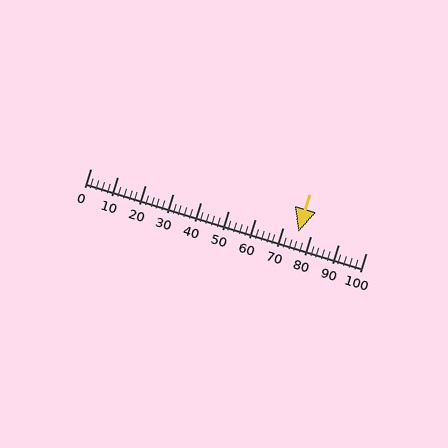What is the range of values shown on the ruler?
The ruler shows values from 0 to 100.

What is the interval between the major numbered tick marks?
The major tick marks are spaced 10 units apart.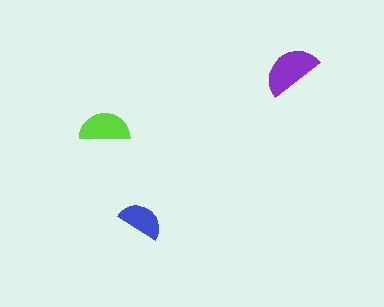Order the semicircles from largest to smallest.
the purple one, the lime one, the blue one.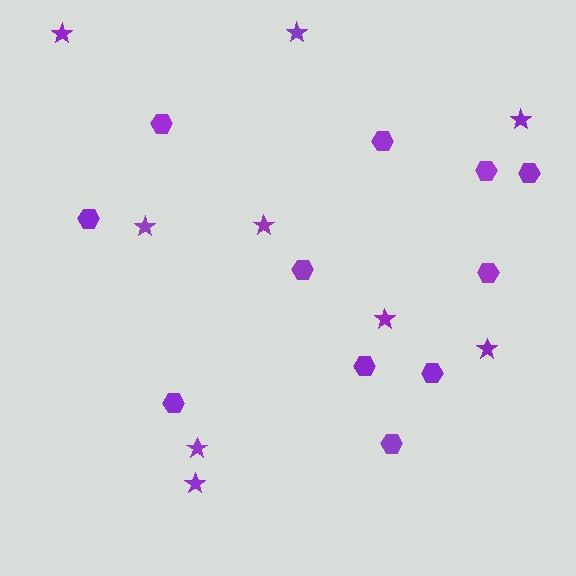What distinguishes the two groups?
There are 2 groups: one group of stars (9) and one group of hexagons (11).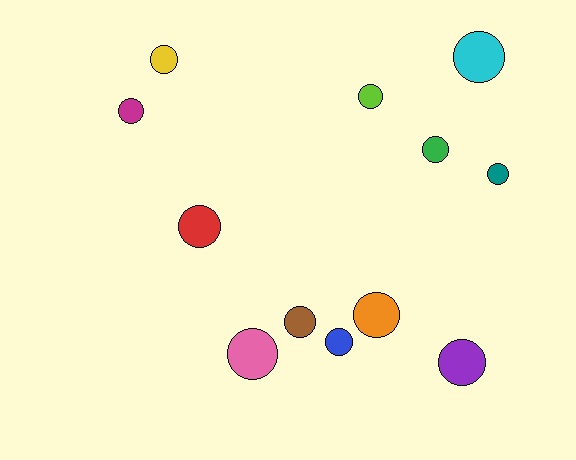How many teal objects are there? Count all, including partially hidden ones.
There is 1 teal object.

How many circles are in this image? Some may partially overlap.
There are 12 circles.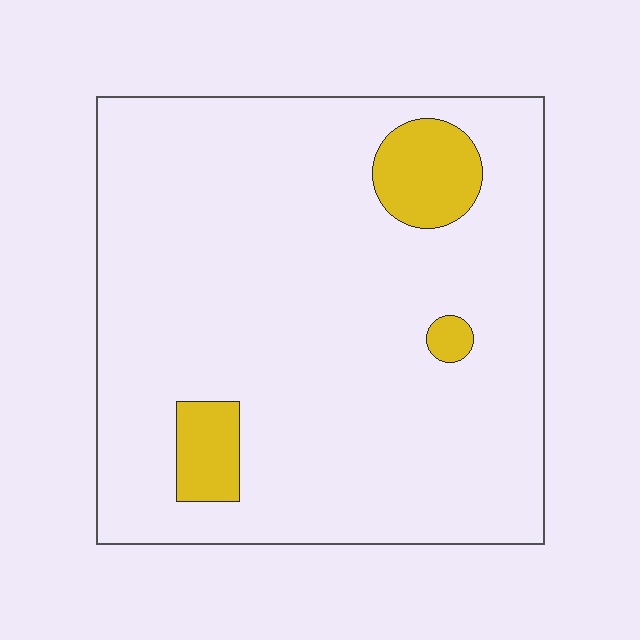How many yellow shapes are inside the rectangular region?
3.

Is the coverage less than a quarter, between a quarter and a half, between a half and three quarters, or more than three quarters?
Less than a quarter.